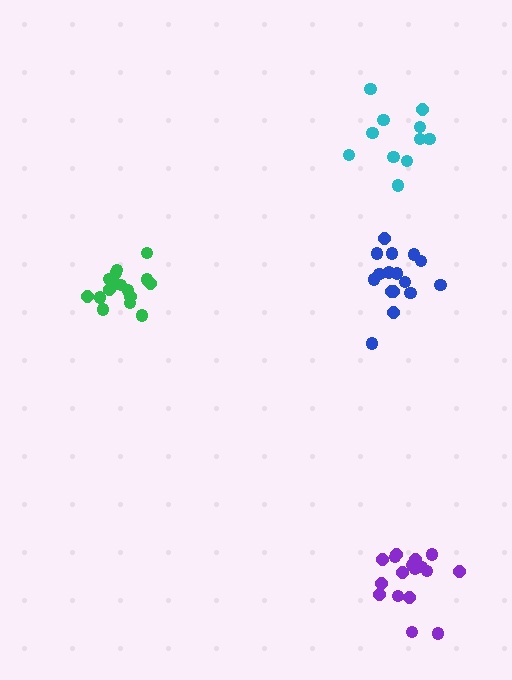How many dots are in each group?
Group 1: 17 dots, Group 2: 11 dots, Group 3: 17 dots, Group 4: 16 dots (61 total).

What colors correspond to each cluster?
The clusters are colored: green, cyan, purple, blue.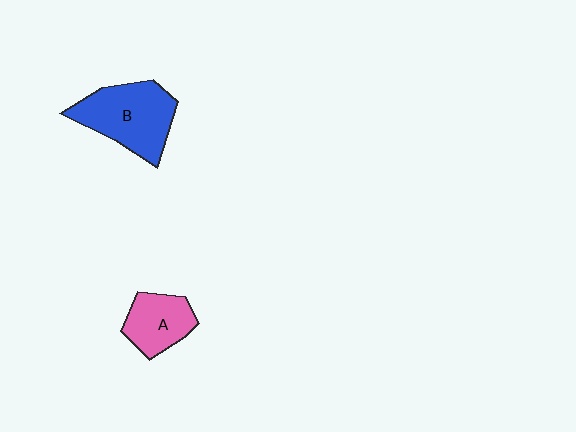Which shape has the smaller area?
Shape A (pink).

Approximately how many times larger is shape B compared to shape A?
Approximately 1.6 times.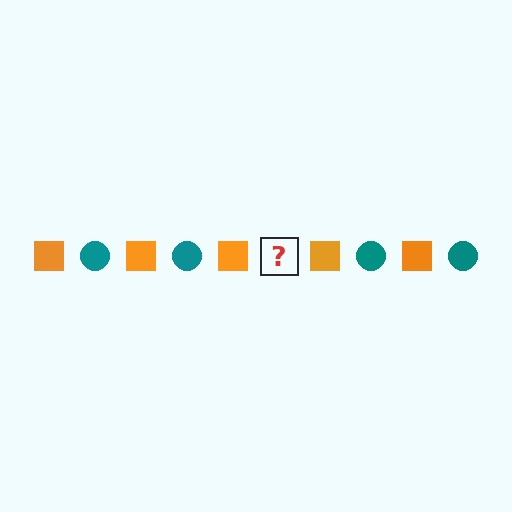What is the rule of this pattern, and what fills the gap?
The rule is that the pattern alternates between orange square and teal circle. The gap should be filled with a teal circle.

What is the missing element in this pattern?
The missing element is a teal circle.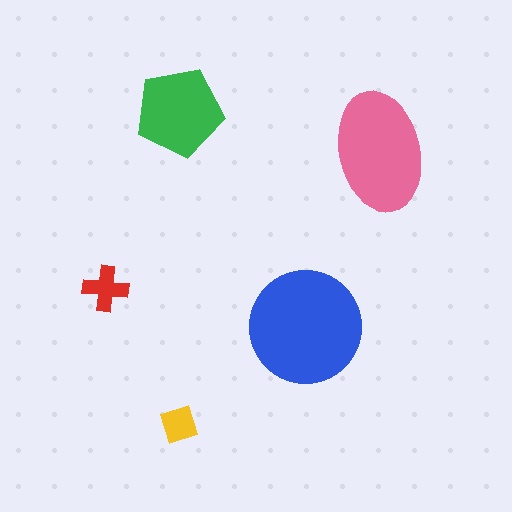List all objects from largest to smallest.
The blue circle, the pink ellipse, the green pentagon, the red cross, the yellow diamond.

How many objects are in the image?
There are 5 objects in the image.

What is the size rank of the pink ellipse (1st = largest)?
2nd.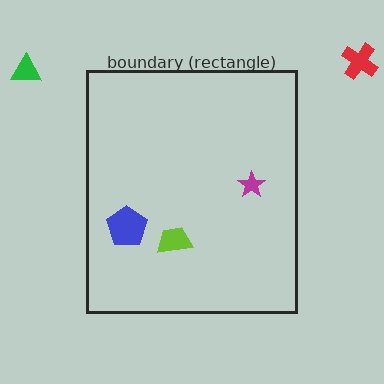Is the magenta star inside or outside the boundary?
Inside.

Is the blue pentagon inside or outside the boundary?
Inside.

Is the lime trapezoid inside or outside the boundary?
Inside.